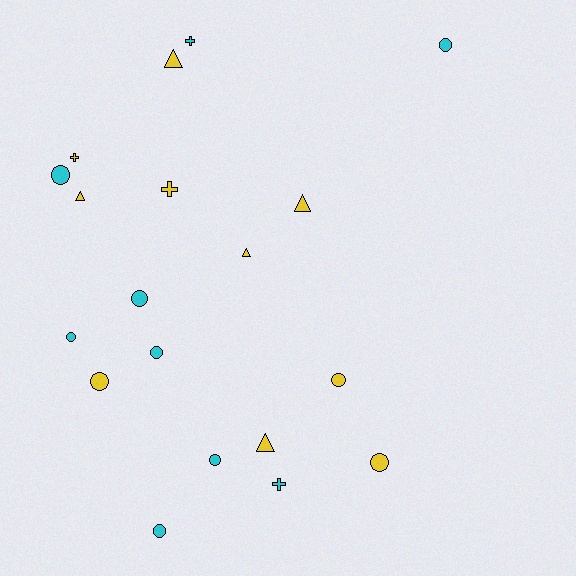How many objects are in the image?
There are 19 objects.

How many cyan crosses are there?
There are 2 cyan crosses.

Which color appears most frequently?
Yellow, with 10 objects.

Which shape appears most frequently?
Circle, with 10 objects.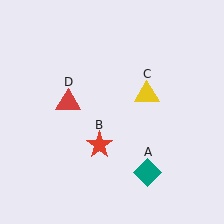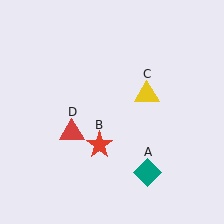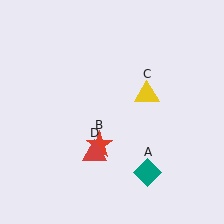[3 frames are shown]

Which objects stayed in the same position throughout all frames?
Teal diamond (object A) and red star (object B) and yellow triangle (object C) remained stationary.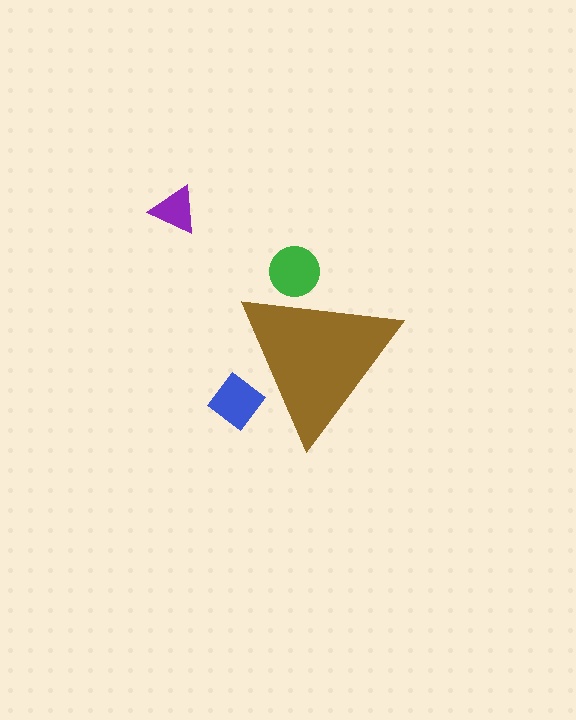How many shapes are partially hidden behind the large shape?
2 shapes are partially hidden.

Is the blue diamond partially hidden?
Yes, the blue diamond is partially hidden behind the brown triangle.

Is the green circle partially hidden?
Yes, the green circle is partially hidden behind the brown triangle.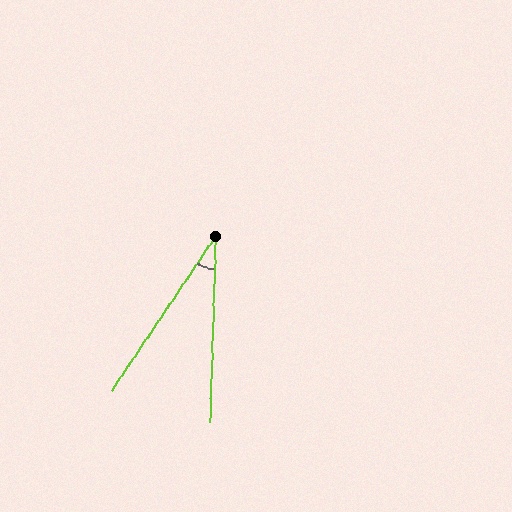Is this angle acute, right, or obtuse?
It is acute.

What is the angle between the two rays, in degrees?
Approximately 32 degrees.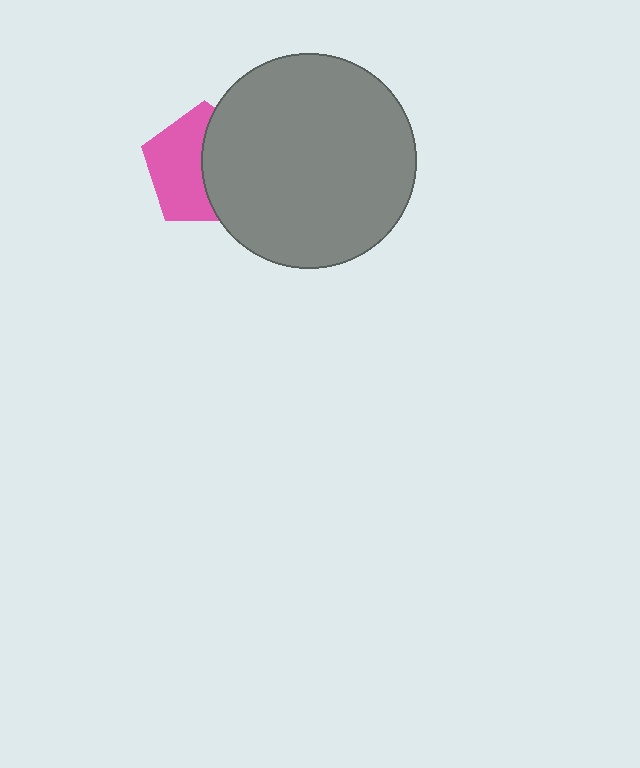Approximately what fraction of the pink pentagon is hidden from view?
Roughly 48% of the pink pentagon is hidden behind the gray circle.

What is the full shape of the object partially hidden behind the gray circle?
The partially hidden object is a pink pentagon.